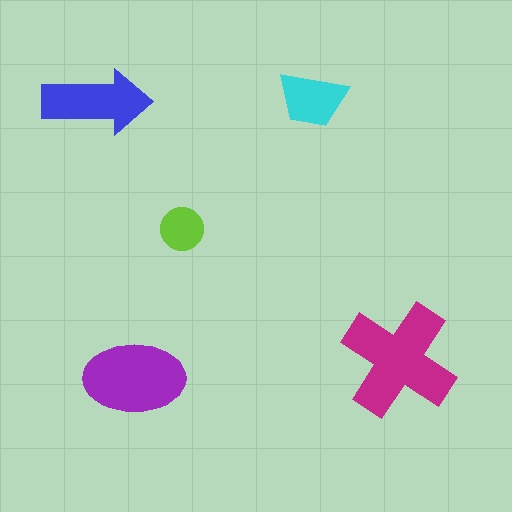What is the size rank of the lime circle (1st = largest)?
5th.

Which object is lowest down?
The purple ellipse is bottommost.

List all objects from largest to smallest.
The magenta cross, the purple ellipse, the blue arrow, the cyan trapezoid, the lime circle.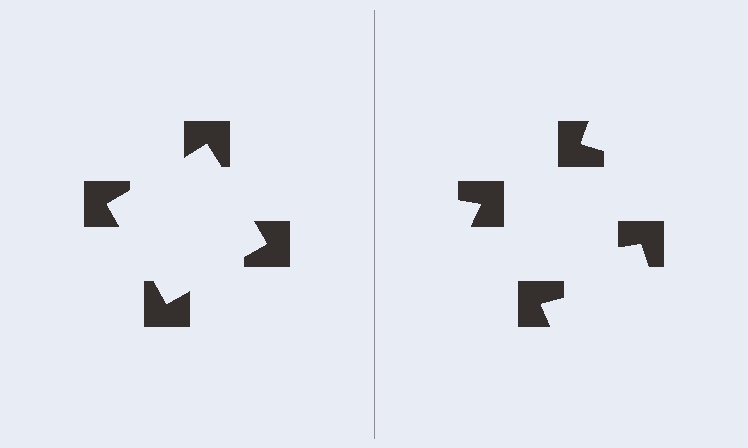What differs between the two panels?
The notched squares are positioned identically on both sides; only the wedge orientations differ. On the left they align to a square; on the right they are misaligned.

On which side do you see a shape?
An illusory square appears on the left side. On the right side the wedge cuts are rotated, so no coherent shape forms.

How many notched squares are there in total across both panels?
8 — 4 on each side.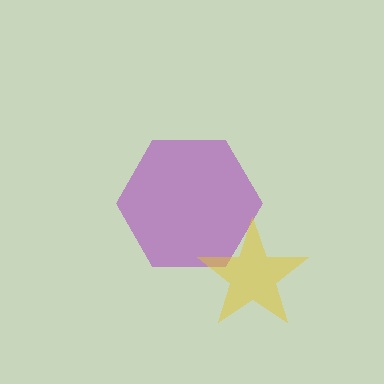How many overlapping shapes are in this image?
There are 2 overlapping shapes in the image.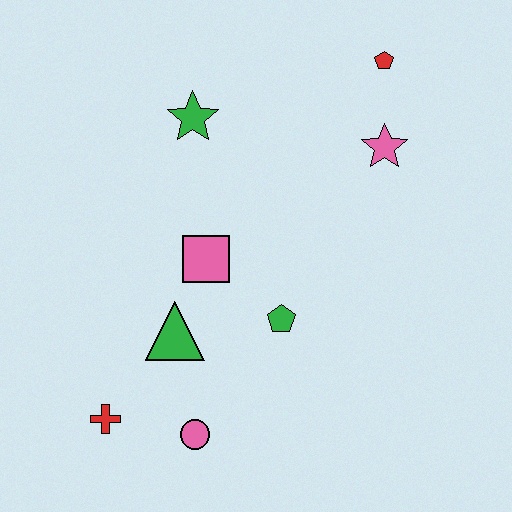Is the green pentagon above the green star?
No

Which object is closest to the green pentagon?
The pink square is closest to the green pentagon.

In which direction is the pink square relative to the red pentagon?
The pink square is below the red pentagon.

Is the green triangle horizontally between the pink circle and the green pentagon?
No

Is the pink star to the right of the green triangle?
Yes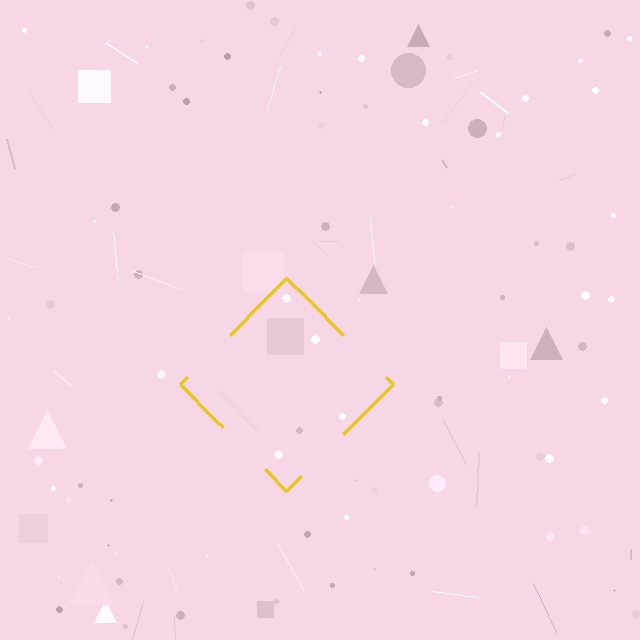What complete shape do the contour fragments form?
The contour fragments form a diamond.